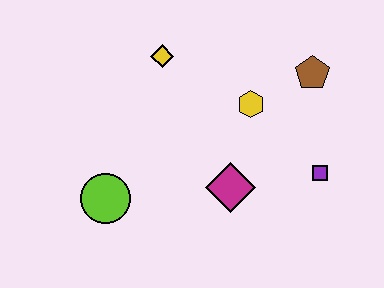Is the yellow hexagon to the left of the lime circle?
No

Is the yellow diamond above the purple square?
Yes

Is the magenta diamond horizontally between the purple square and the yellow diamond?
Yes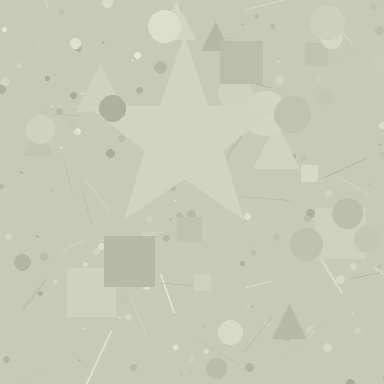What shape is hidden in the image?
A star is hidden in the image.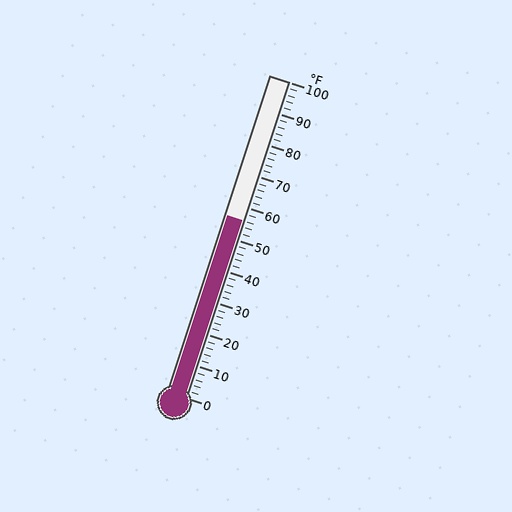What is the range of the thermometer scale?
The thermometer scale ranges from 0°F to 100°F.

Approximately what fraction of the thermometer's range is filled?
The thermometer is filled to approximately 55% of its range.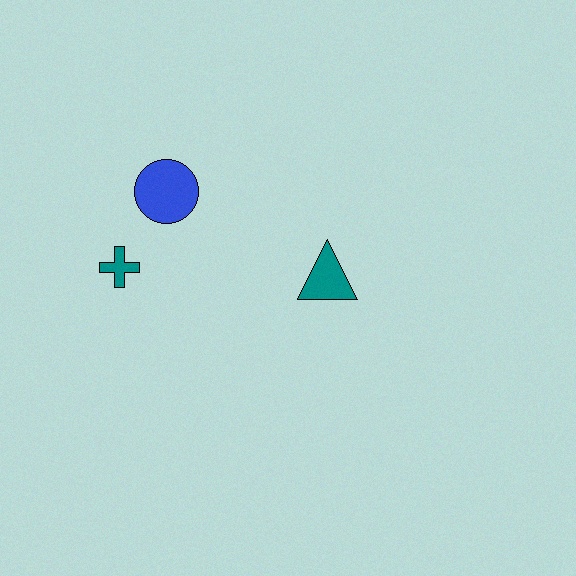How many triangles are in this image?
There is 1 triangle.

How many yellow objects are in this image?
There are no yellow objects.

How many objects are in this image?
There are 3 objects.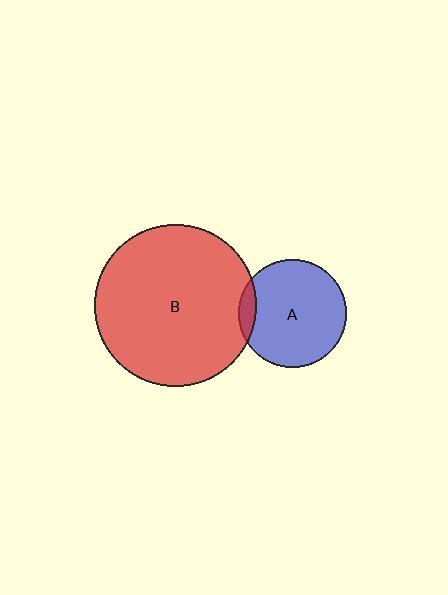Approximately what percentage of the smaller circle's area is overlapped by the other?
Approximately 10%.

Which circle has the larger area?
Circle B (red).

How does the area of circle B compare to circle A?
Approximately 2.2 times.